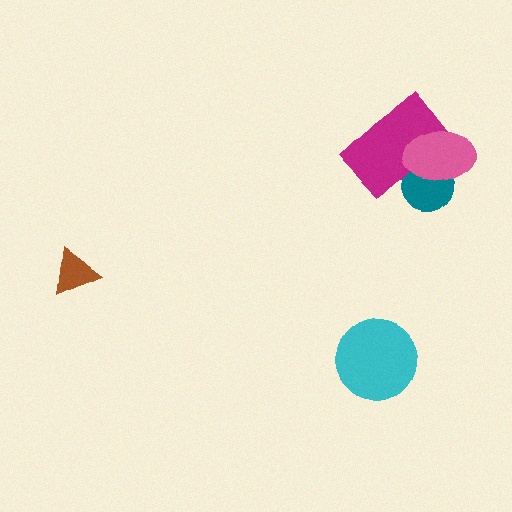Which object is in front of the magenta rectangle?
The pink ellipse is in front of the magenta rectangle.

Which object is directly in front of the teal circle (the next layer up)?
The magenta rectangle is directly in front of the teal circle.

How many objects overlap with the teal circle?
2 objects overlap with the teal circle.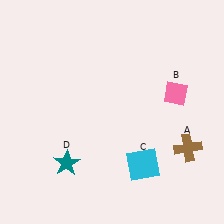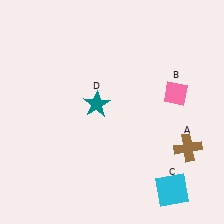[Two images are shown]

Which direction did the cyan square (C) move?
The cyan square (C) moved right.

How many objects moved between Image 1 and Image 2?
2 objects moved between the two images.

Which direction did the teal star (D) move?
The teal star (D) moved up.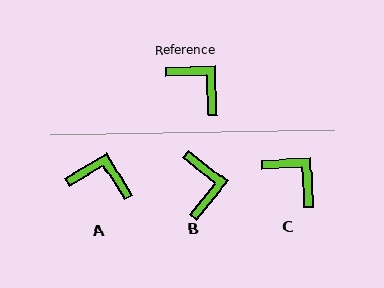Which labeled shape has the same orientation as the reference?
C.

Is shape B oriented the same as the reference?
No, it is off by about 41 degrees.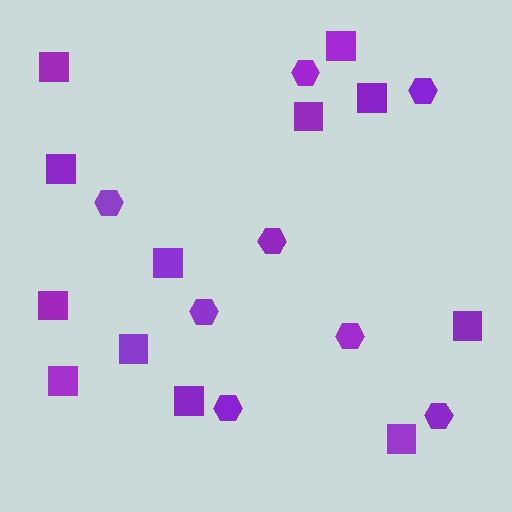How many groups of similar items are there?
There are 2 groups: one group of hexagons (8) and one group of squares (12).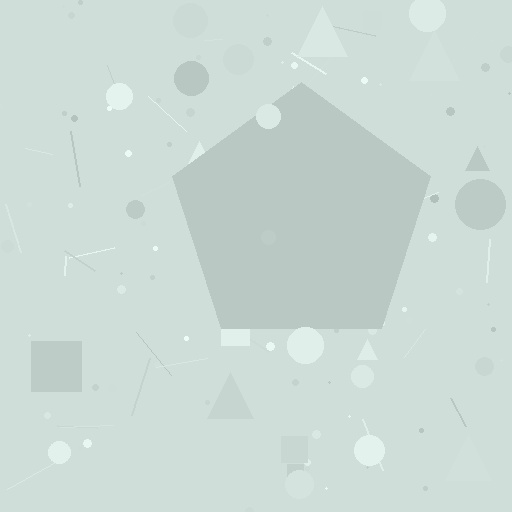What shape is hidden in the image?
A pentagon is hidden in the image.